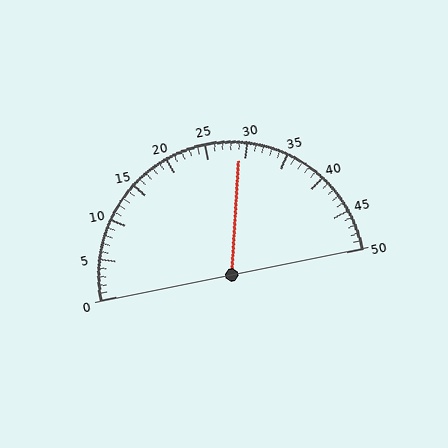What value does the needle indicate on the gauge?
The needle indicates approximately 29.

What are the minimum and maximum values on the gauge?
The gauge ranges from 0 to 50.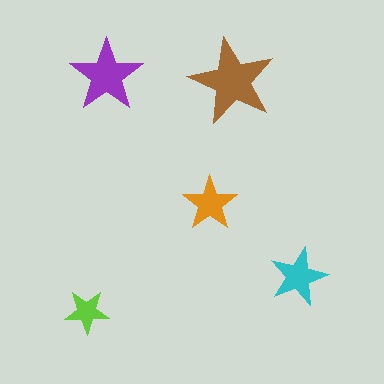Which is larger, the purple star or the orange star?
The purple one.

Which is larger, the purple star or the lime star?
The purple one.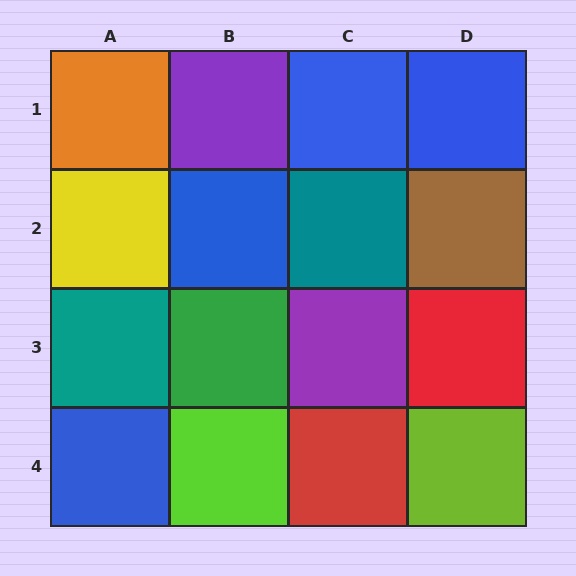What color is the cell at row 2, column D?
Brown.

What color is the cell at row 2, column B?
Blue.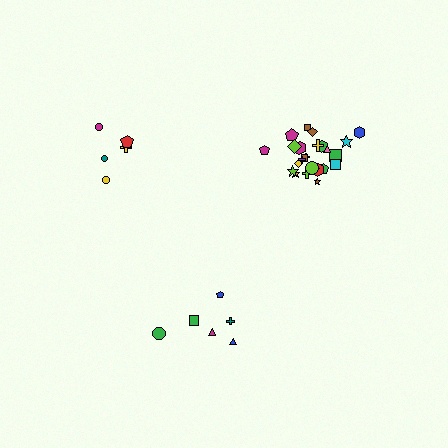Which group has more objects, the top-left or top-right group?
The top-right group.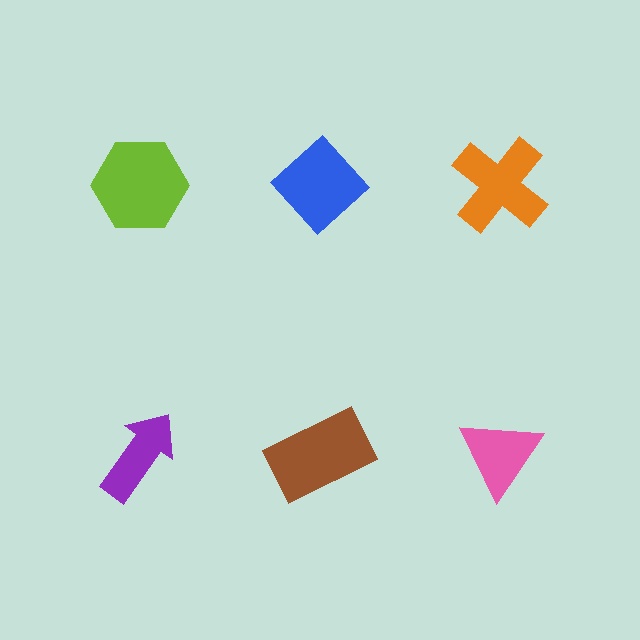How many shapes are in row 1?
3 shapes.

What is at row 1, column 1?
A lime hexagon.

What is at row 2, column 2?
A brown rectangle.